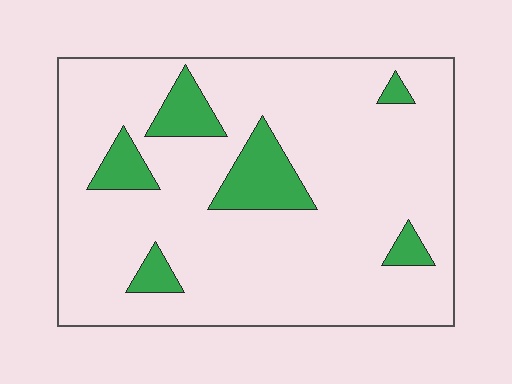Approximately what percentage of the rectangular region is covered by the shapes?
Approximately 15%.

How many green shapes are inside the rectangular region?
6.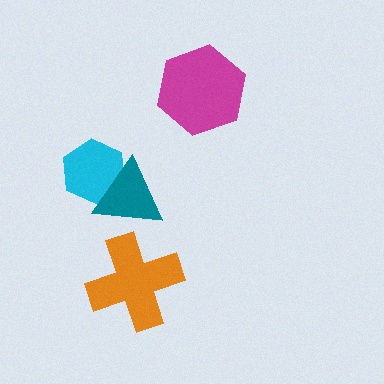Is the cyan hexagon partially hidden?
Yes, it is partially covered by another shape.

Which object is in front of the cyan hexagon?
The teal triangle is in front of the cyan hexagon.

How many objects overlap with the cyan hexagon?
1 object overlaps with the cyan hexagon.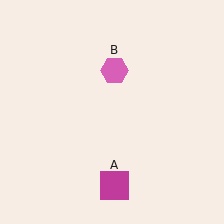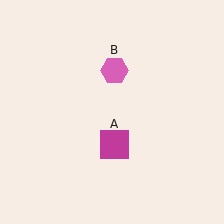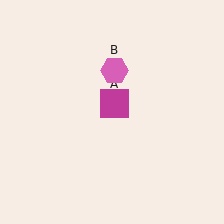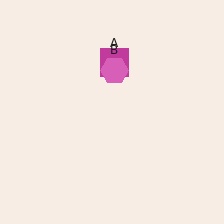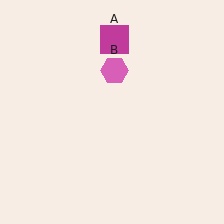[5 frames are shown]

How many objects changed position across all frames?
1 object changed position: magenta square (object A).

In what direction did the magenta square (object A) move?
The magenta square (object A) moved up.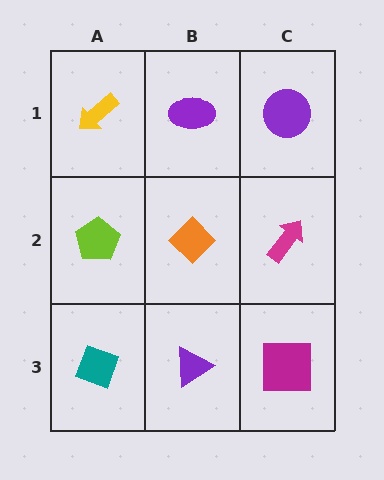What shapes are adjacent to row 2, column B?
A purple ellipse (row 1, column B), a purple triangle (row 3, column B), a lime pentagon (row 2, column A), a magenta arrow (row 2, column C).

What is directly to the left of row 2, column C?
An orange diamond.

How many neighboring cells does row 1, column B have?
3.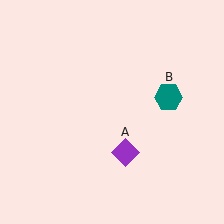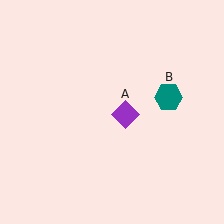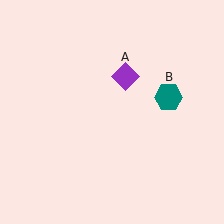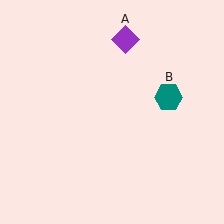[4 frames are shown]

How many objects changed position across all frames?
1 object changed position: purple diamond (object A).